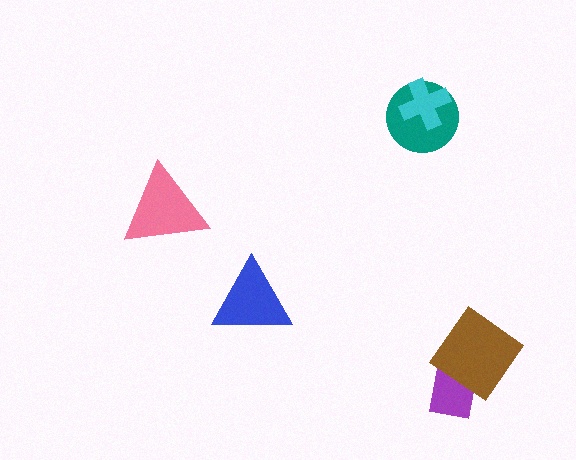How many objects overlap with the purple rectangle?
1 object overlaps with the purple rectangle.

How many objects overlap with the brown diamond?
1 object overlaps with the brown diamond.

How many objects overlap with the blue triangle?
0 objects overlap with the blue triangle.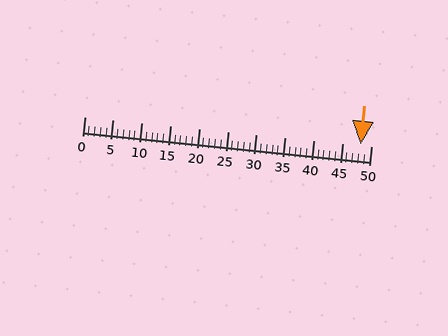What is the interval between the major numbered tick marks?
The major tick marks are spaced 5 units apart.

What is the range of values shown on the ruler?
The ruler shows values from 0 to 50.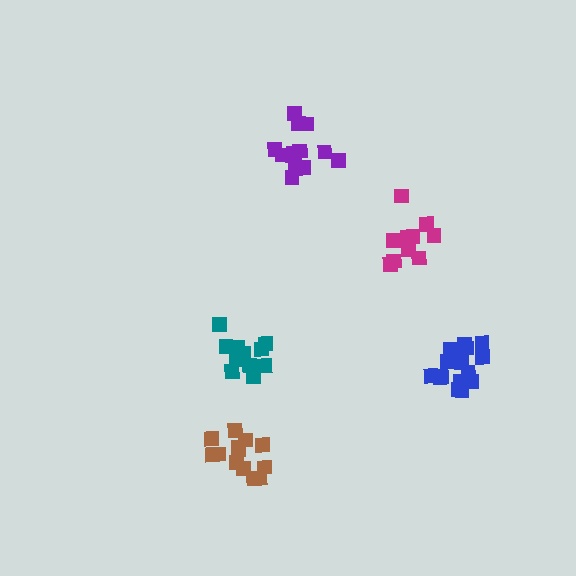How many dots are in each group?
Group 1: 16 dots, Group 2: 11 dots, Group 3: 13 dots, Group 4: 13 dots, Group 5: 11 dots (64 total).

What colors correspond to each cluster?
The clusters are colored: blue, teal, brown, purple, magenta.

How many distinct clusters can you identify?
There are 5 distinct clusters.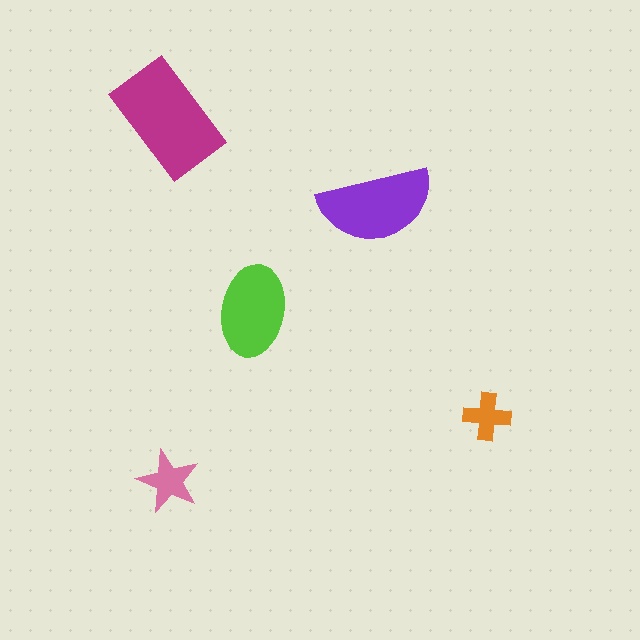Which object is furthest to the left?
The magenta rectangle is leftmost.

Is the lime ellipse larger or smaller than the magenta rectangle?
Smaller.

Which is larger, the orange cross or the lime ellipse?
The lime ellipse.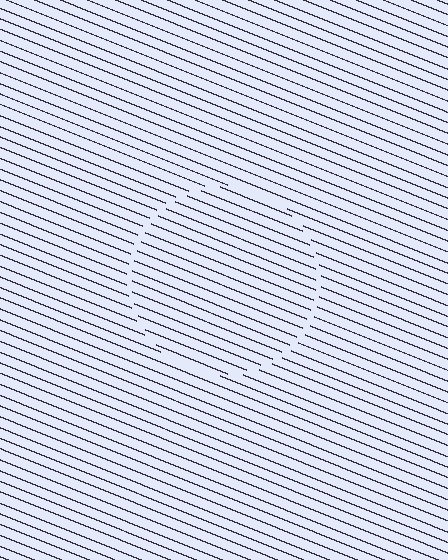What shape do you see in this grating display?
An illusory circle. The interior of the shape contains the same grating, shifted by half a period — the contour is defined by the phase discontinuity where line-ends from the inner and outer gratings abut.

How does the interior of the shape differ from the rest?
The interior of the shape contains the same grating, shifted by half a period — the contour is defined by the phase discontinuity where line-ends from the inner and outer gratings abut.